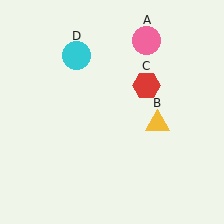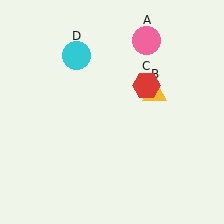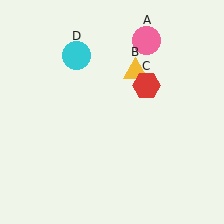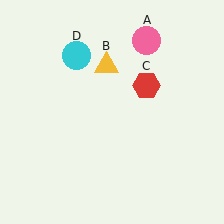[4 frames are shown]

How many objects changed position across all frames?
1 object changed position: yellow triangle (object B).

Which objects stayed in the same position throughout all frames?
Pink circle (object A) and red hexagon (object C) and cyan circle (object D) remained stationary.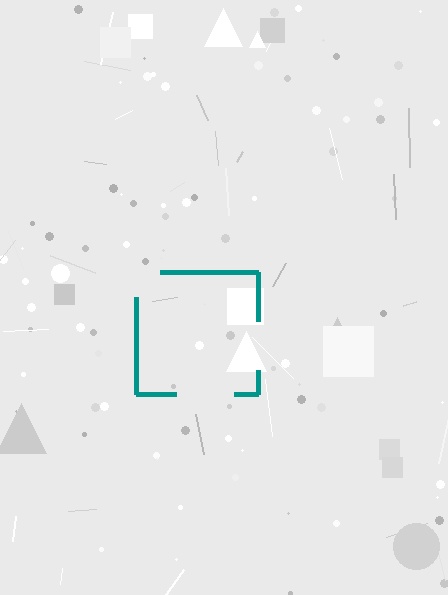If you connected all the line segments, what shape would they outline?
They would outline a square.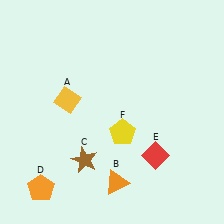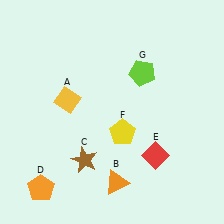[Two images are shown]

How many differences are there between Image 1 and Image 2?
There is 1 difference between the two images.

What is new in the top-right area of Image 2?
A lime pentagon (G) was added in the top-right area of Image 2.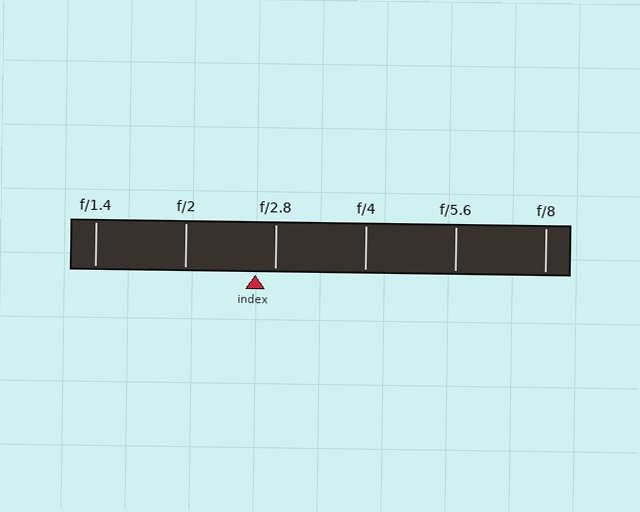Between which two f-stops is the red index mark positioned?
The index mark is between f/2 and f/2.8.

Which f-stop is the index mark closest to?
The index mark is closest to f/2.8.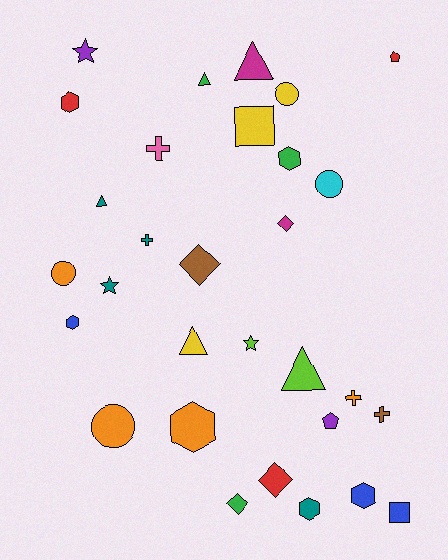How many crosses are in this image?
There are 4 crosses.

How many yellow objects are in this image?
There are 3 yellow objects.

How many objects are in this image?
There are 30 objects.